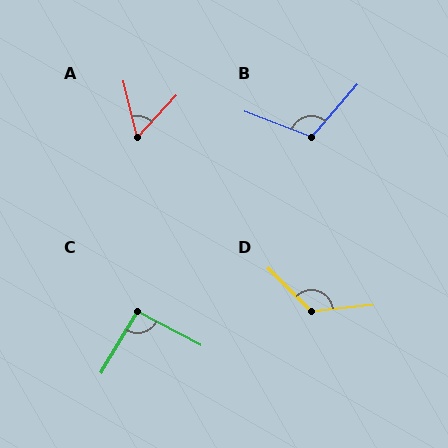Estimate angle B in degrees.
Approximately 110 degrees.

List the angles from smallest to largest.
A (56°), C (93°), B (110°), D (130°).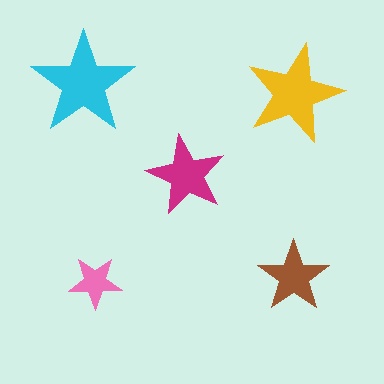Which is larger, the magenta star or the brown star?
The magenta one.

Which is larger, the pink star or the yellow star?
The yellow one.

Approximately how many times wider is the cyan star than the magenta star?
About 1.5 times wider.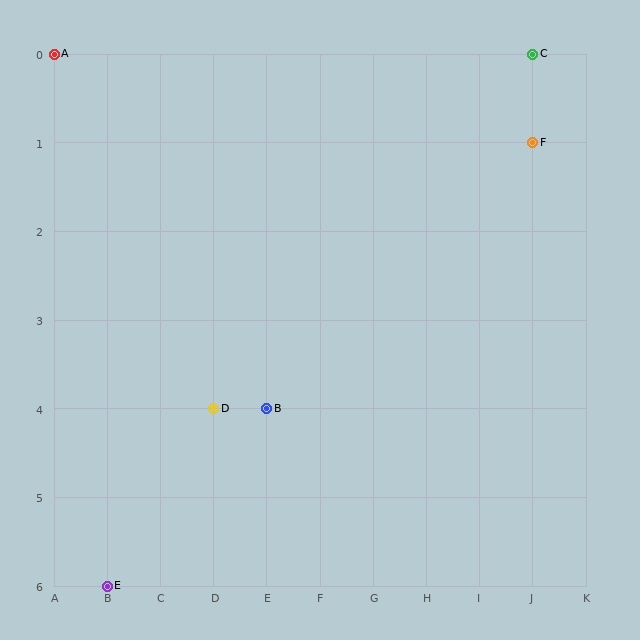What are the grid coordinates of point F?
Point F is at grid coordinates (J, 1).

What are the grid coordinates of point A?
Point A is at grid coordinates (A, 0).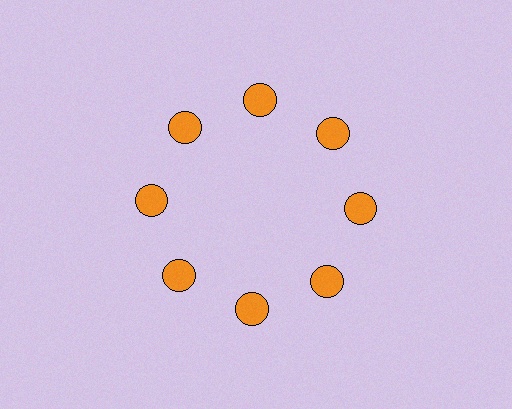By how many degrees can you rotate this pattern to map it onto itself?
The pattern maps onto itself every 45 degrees of rotation.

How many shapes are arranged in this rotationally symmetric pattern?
There are 8 shapes, arranged in 8 groups of 1.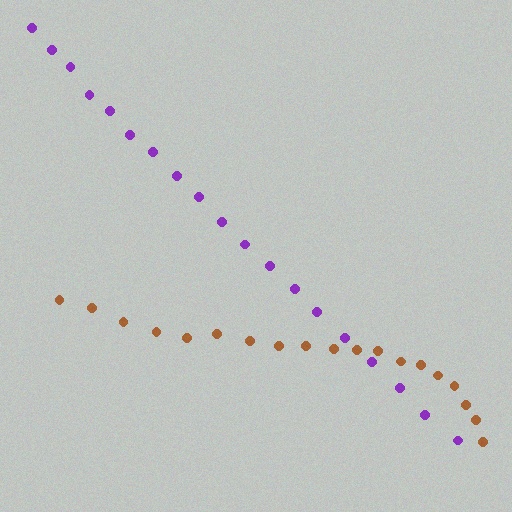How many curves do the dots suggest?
There are 2 distinct paths.